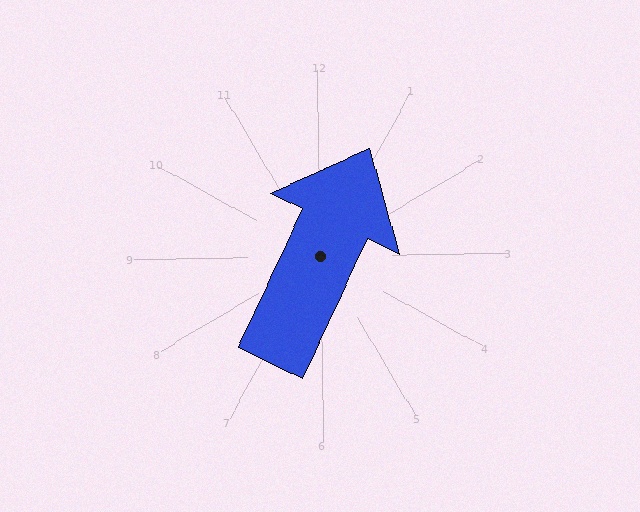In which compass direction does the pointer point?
Northeast.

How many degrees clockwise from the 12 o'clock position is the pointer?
Approximately 26 degrees.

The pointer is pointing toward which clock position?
Roughly 1 o'clock.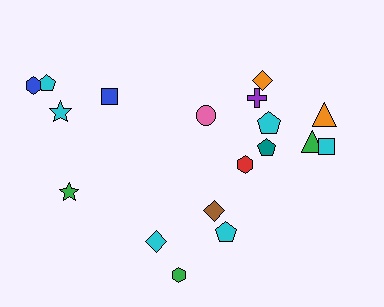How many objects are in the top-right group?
There are 8 objects.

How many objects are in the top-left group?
There are 5 objects.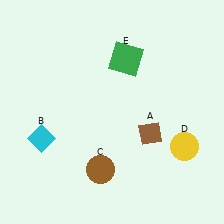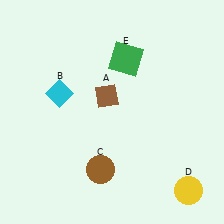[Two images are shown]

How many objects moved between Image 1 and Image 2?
3 objects moved between the two images.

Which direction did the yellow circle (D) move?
The yellow circle (D) moved down.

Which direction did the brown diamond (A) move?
The brown diamond (A) moved left.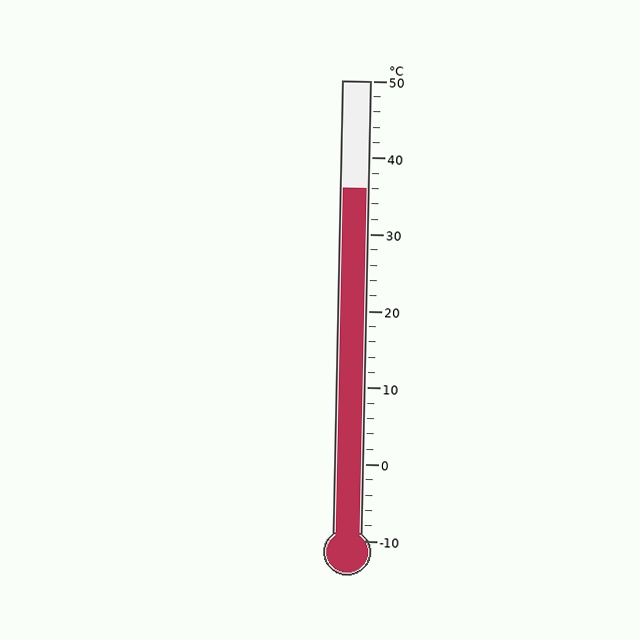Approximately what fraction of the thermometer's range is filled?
The thermometer is filled to approximately 75% of its range.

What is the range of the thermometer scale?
The thermometer scale ranges from -10°C to 50°C.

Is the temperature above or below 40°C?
The temperature is below 40°C.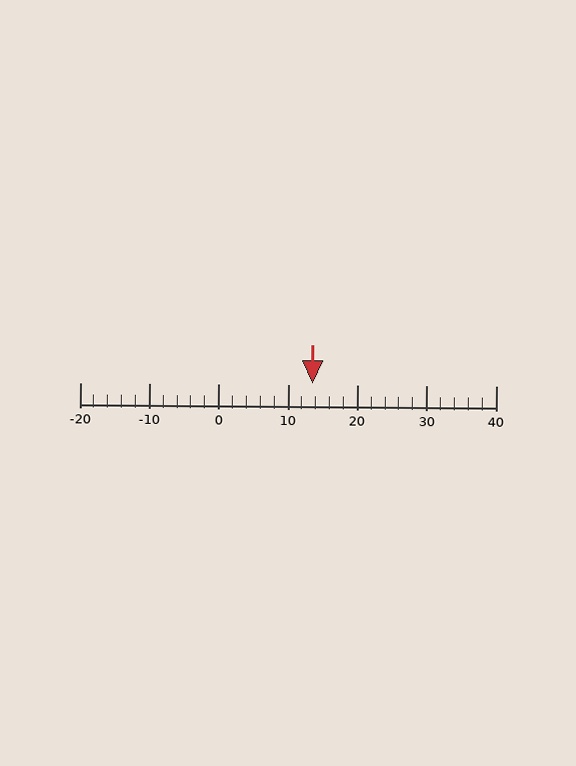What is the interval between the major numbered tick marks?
The major tick marks are spaced 10 units apart.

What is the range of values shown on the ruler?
The ruler shows values from -20 to 40.